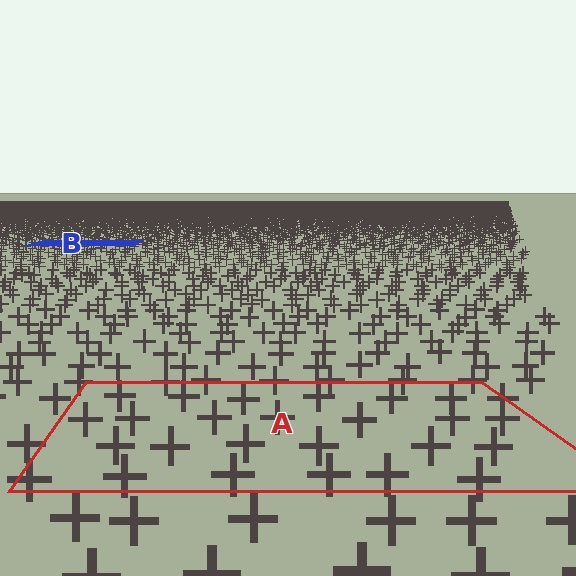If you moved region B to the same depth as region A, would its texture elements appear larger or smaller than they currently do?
They would appear larger. At a closer depth, the same texture elements are projected at a bigger on-screen size.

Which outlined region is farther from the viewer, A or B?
Region B is farther from the viewer — the texture elements inside it appear smaller and more densely packed.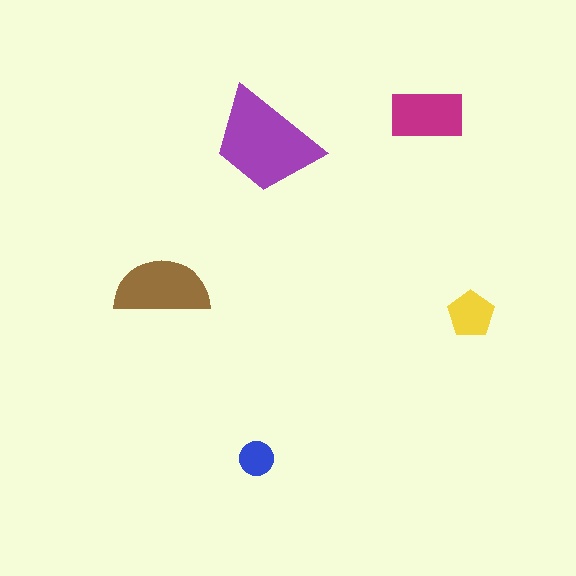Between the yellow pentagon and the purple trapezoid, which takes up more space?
The purple trapezoid.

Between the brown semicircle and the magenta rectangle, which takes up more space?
The brown semicircle.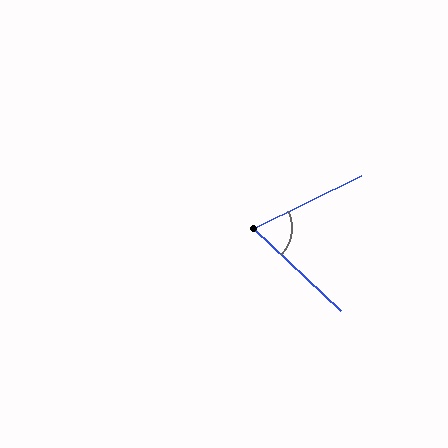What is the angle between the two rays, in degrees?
Approximately 69 degrees.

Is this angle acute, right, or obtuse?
It is acute.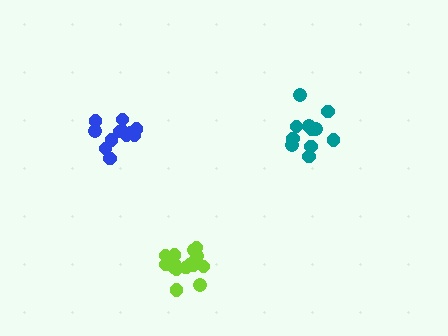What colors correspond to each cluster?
The clusters are colored: teal, blue, lime.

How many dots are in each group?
Group 1: 11 dots, Group 2: 12 dots, Group 3: 16 dots (39 total).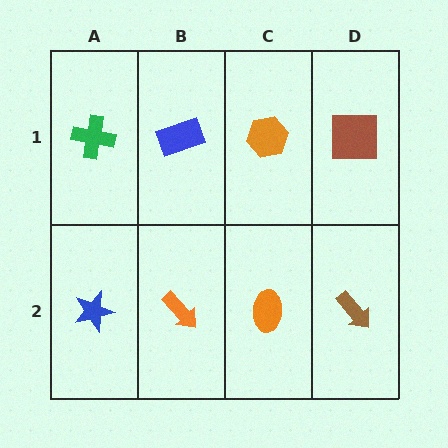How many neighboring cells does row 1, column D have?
2.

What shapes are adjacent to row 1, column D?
A brown arrow (row 2, column D), an orange hexagon (row 1, column C).